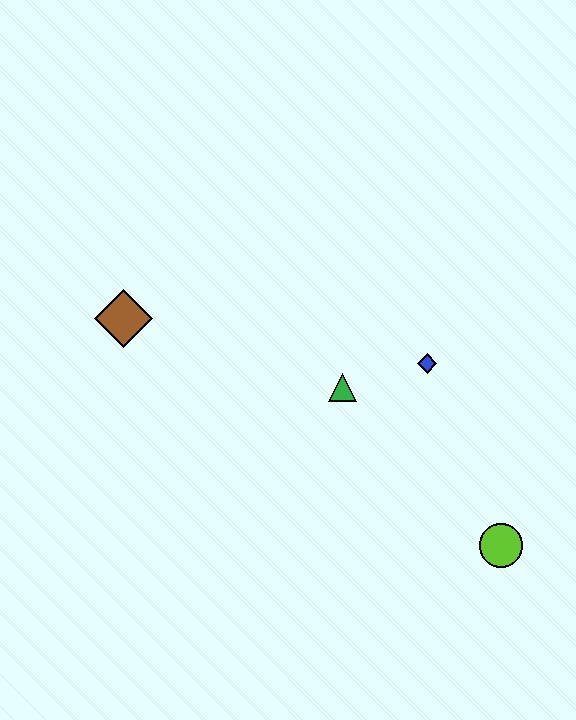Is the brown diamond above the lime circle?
Yes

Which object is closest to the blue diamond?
The green triangle is closest to the blue diamond.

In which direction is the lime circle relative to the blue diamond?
The lime circle is below the blue diamond.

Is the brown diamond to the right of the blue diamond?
No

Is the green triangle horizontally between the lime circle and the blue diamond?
No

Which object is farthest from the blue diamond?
The brown diamond is farthest from the blue diamond.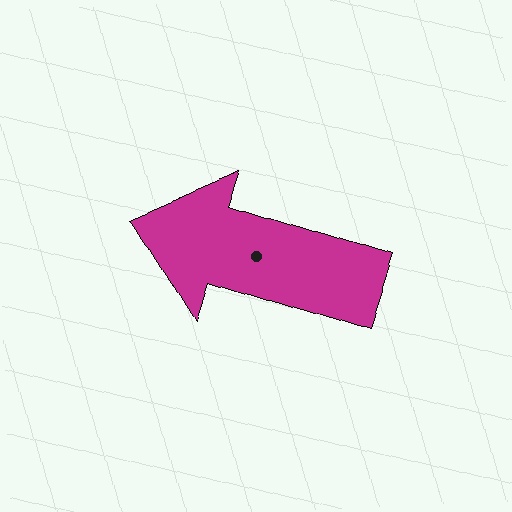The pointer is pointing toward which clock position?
Roughly 10 o'clock.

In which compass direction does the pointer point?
West.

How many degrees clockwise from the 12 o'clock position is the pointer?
Approximately 288 degrees.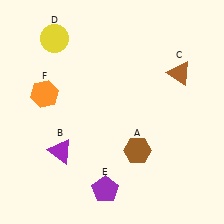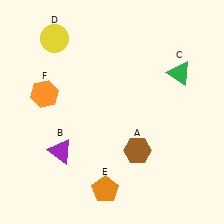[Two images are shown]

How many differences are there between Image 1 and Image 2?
There are 2 differences between the two images.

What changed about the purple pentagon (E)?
In Image 1, E is purple. In Image 2, it changed to orange.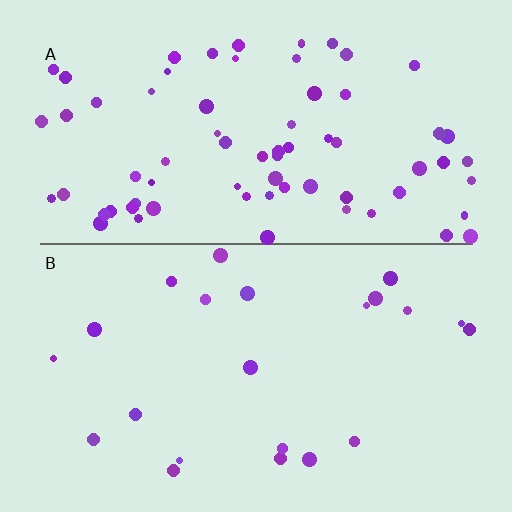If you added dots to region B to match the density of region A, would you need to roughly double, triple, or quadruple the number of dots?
Approximately triple.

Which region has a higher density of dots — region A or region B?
A (the top).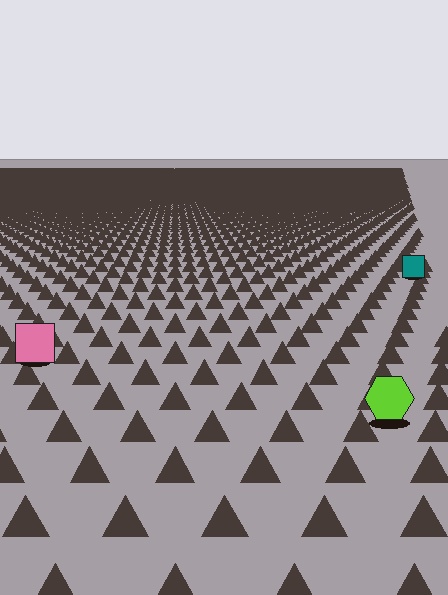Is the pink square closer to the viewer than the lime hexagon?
No. The lime hexagon is closer — you can tell from the texture gradient: the ground texture is coarser near it.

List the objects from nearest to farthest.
From nearest to farthest: the lime hexagon, the pink square, the teal square.